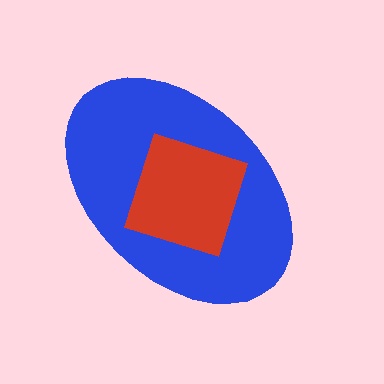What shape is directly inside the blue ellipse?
The red square.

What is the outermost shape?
The blue ellipse.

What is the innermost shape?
The red square.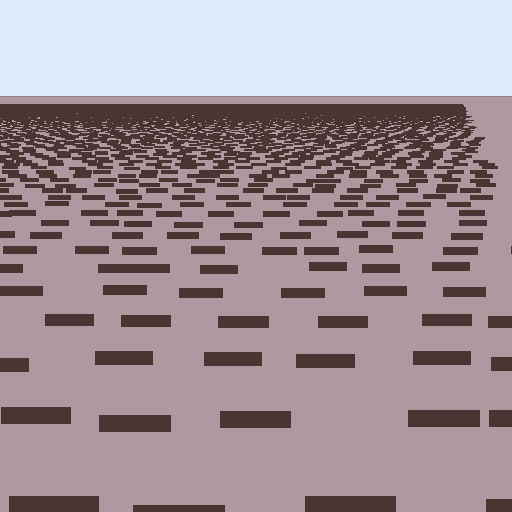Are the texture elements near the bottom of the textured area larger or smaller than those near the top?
Larger. Near the bottom, elements are closer to the viewer and appear at a bigger on-screen size.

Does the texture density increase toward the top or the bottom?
Density increases toward the top.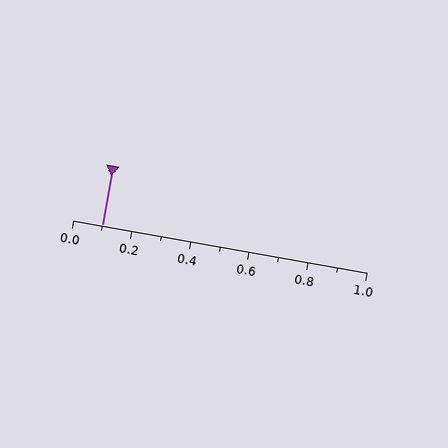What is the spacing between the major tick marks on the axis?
The major ticks are spaced 0.2 apart.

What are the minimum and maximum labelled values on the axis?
The axis runs from 0.0 to 1.0.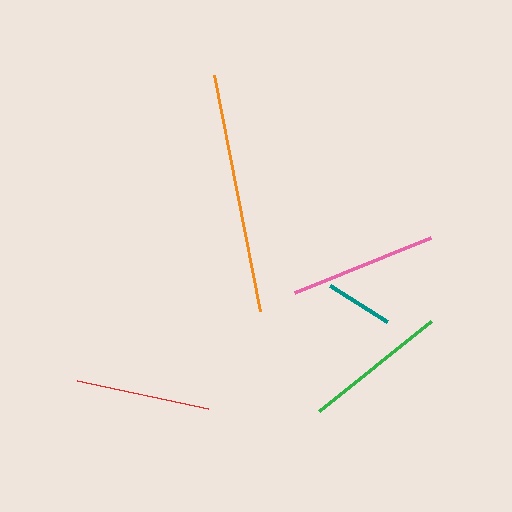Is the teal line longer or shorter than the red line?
The red line is longer than the teal line.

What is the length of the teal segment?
The teal segment is approximately 67 pixels long.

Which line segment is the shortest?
The teal line is the shortest at approximately 67 pixels.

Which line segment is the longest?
The orange line is the longest at approximately 241 pixels.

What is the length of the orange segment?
The orange segment is approximately 241 pixels long.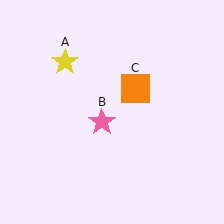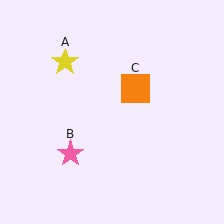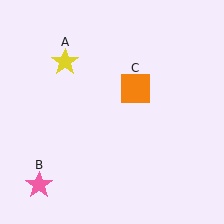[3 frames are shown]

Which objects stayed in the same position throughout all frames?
Yellow star (object A) and orange square (object C) remained stationary.